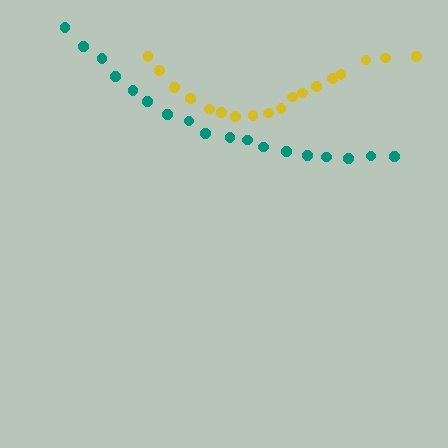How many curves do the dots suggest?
There are 2 distinct paths.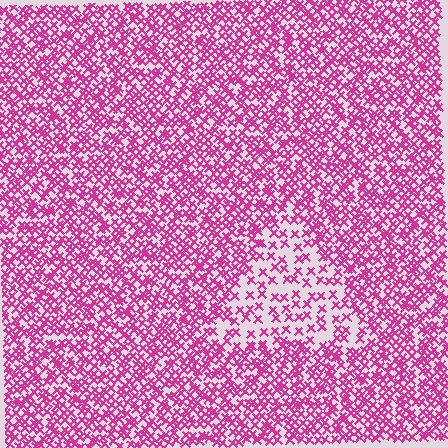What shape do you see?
I see a triangle.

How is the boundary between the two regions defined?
The boundary is defined by a change in element density (approximately 2.3x ratio). All elements are the same color, size, and shape.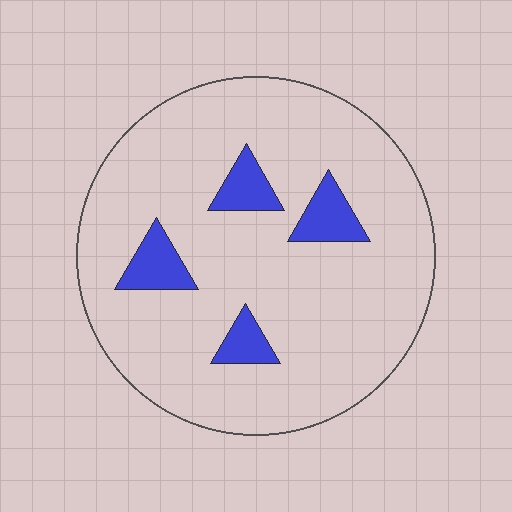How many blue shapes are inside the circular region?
4.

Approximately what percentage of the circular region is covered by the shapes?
Approximately 10%.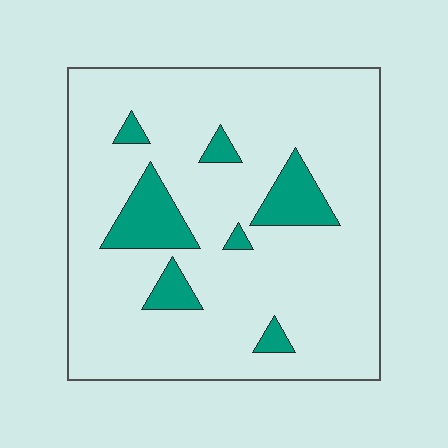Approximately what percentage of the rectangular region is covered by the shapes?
Approximately 15%.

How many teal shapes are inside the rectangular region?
7.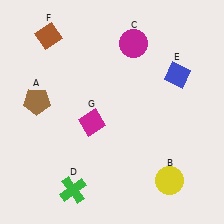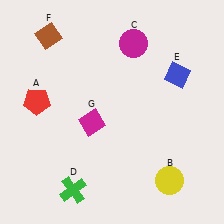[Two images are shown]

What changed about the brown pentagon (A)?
In Image 1, A is brown. In Image 2, it changed to red.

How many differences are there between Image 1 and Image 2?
There is 1 difference between the two images.